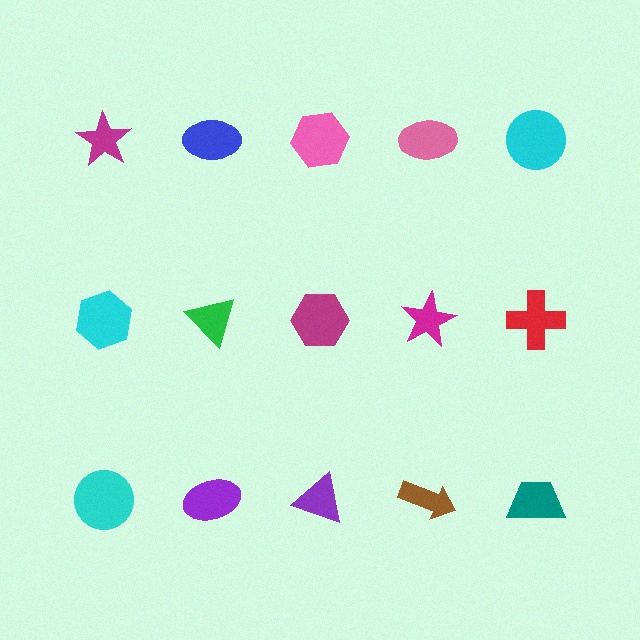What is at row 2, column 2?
A green triangle.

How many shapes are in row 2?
5 shapes.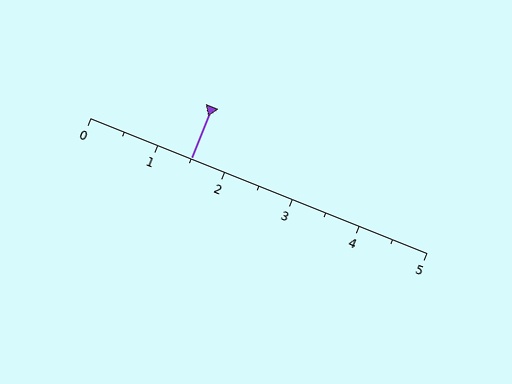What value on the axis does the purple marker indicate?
The marker indicates approximately 1.5.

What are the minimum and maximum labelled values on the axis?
The axis runs from 0 to 5.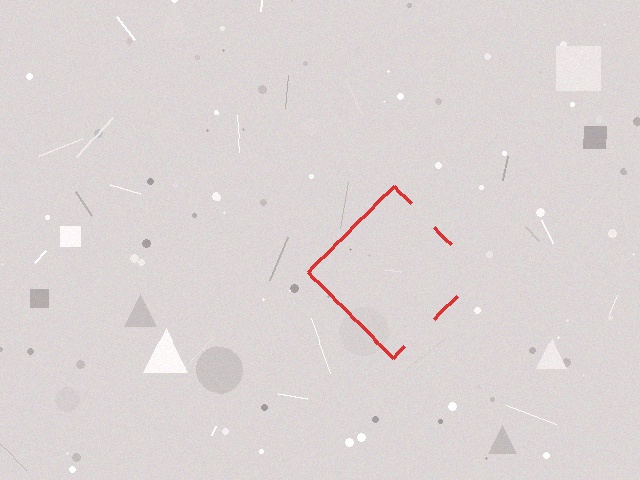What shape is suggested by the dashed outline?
The dashed outline suggests a diamond.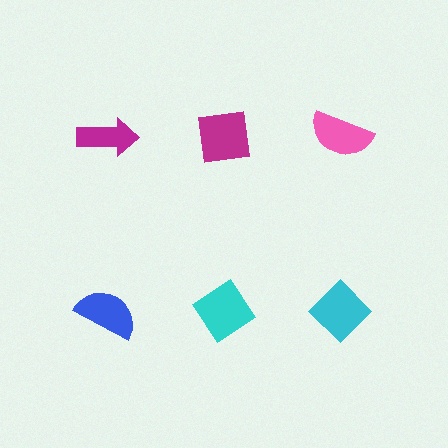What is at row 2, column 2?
A cyan diamond.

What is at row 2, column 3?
A cyan diamond.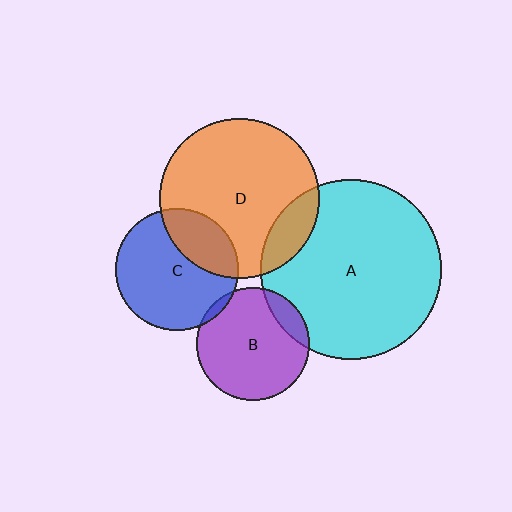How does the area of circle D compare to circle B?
Approximately 2.0 times.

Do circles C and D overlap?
Yes.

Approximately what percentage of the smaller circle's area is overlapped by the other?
Approximately 30%.